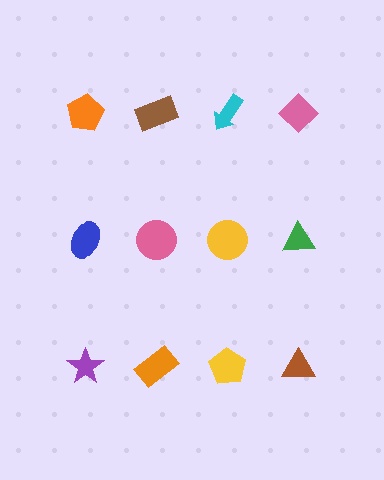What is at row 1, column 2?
A brown rectangle.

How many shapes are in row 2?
4 shapes.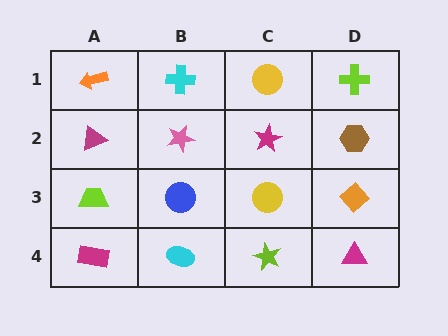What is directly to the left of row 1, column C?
A cyan cross.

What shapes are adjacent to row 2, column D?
A lime cross (row 1, column D), an orange diamond (row 3, column D), a magenta star (row 2, column C).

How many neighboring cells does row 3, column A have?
3.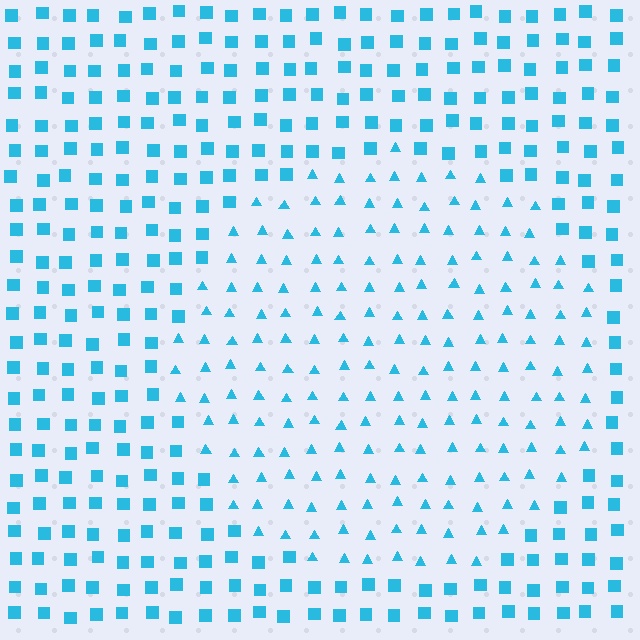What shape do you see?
I see a circle.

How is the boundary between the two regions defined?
The boundary is defined by a change in element shape: triangles inside vs. squares outside. All elements share the same color and spacing.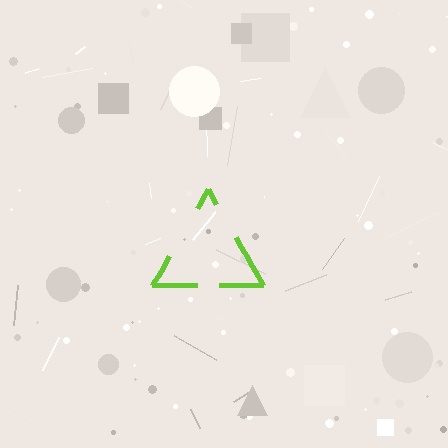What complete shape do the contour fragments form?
The contour fragments form a triangle.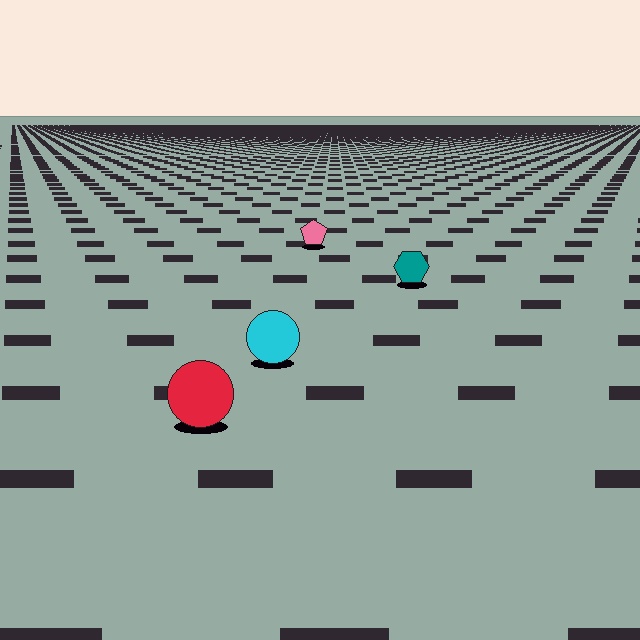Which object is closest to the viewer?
The red circle is closest. The texture marks near it are larger and more spread out.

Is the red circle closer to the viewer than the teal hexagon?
Yes. The red circle is closer — you can tell from the texture gradient: the ground texture is coarser near it.